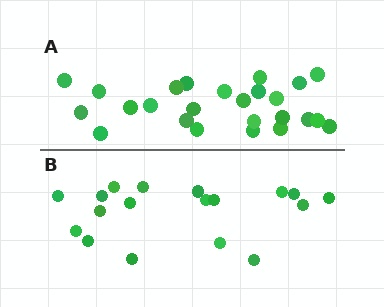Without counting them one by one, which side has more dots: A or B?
Region A (the top region) has more dots.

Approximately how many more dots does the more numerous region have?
Region A has roughly 8 or so more dots than region B.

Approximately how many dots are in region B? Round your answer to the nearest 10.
About 20 dots. (The exact count is 18, which rounds to 20.)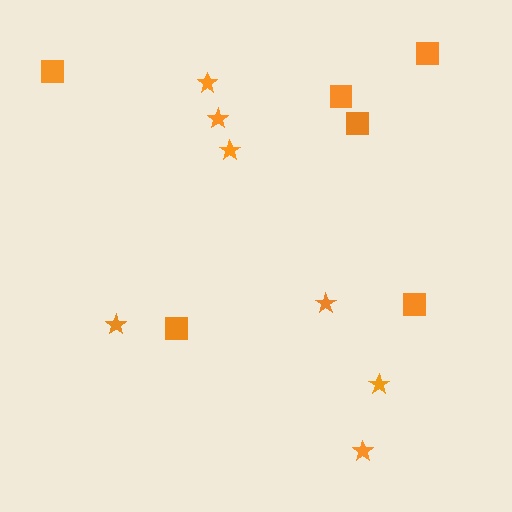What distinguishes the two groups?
There are 2 groups: one group of stars (7) and one group of squares (6).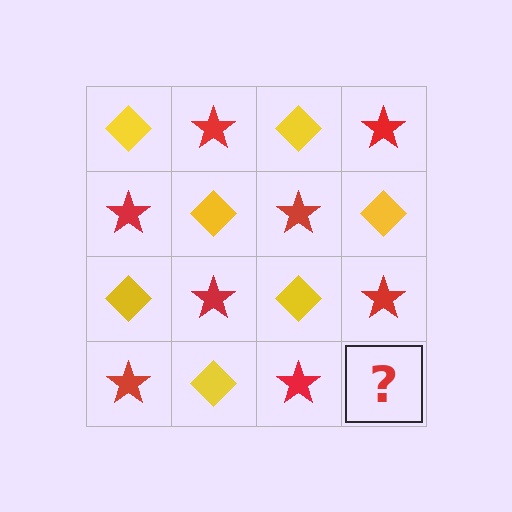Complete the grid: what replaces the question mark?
The question mark should be replaced with a yellow diamond.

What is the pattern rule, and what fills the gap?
The rule is that it alternates yellow diamond and red star in a checkerboard pattern. The gap should be filled with a yellow diamond.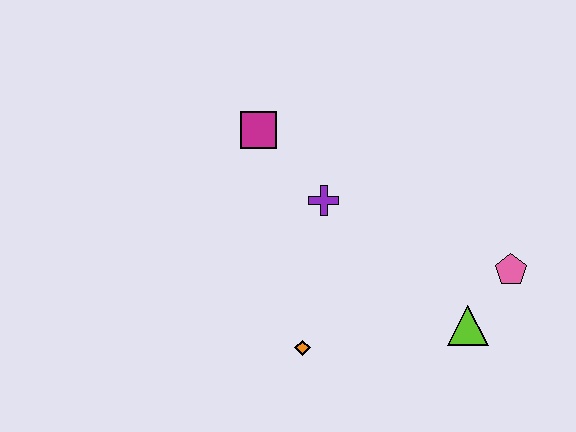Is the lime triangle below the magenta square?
Yes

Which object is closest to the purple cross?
The magenta square is closest to the purple cross.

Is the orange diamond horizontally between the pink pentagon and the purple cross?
No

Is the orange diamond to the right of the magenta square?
Yes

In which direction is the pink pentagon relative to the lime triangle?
The pink pentagon is above the lime triangle.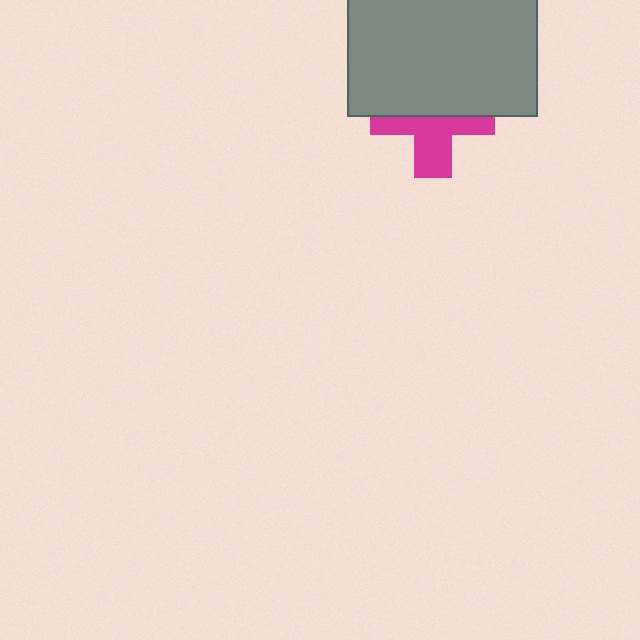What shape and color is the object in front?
The object in front is a gray rectangle.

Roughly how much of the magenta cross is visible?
About half of it is visible (roughly 48%).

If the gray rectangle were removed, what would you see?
You would see the complete magenta cross.